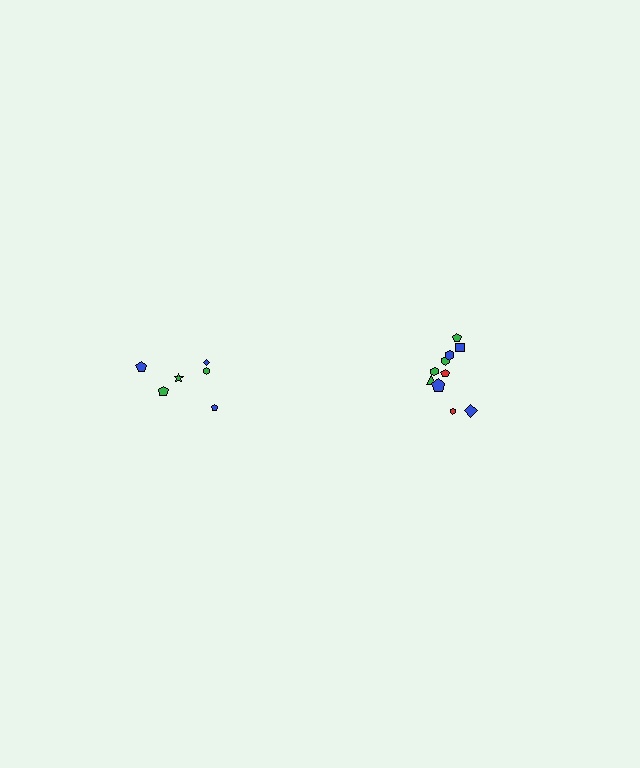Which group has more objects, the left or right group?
The right group.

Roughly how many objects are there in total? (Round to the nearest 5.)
Roughly 15 objects in total.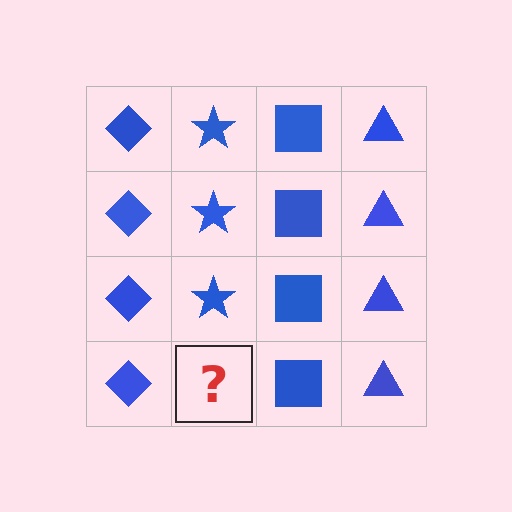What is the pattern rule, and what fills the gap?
The rule is that each column has a consistent shape. The gap should be filled with a blue star.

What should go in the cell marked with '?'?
The missing cell should contain a blue star.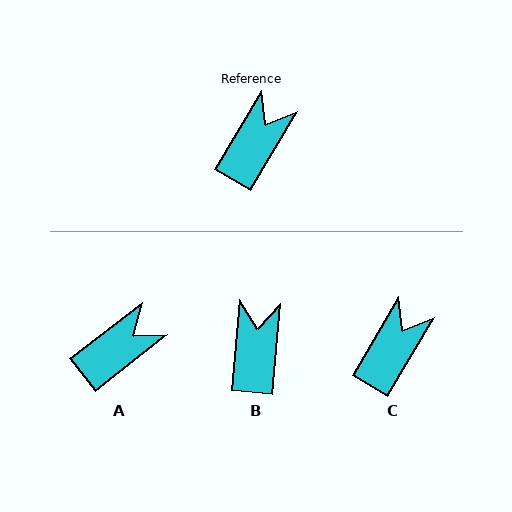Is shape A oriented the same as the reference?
No, it is off by about 21 degrees.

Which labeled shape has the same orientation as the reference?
C.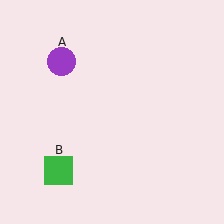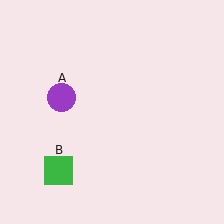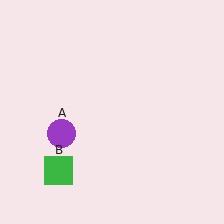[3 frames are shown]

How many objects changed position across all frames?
1 object changed position: purple circle (object A).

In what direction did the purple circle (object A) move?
The purple circle (object A) moved down.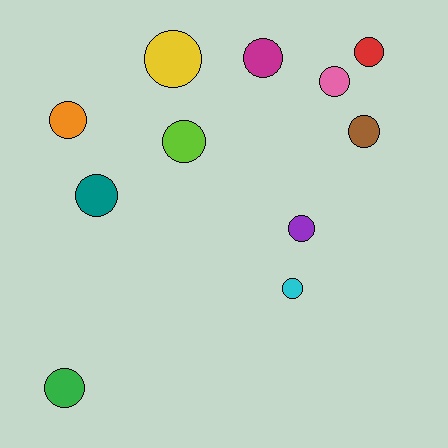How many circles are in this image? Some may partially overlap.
There are 11 circles.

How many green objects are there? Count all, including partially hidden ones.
There is 1 green object.